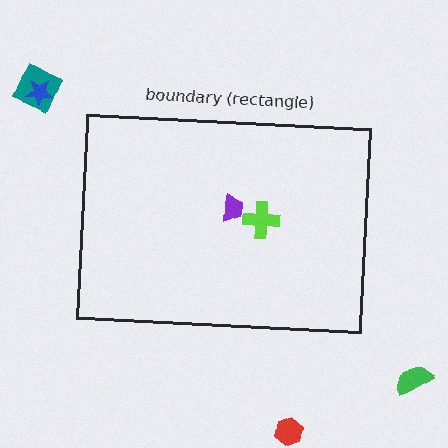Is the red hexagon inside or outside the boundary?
Outside.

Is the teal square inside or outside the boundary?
Outside.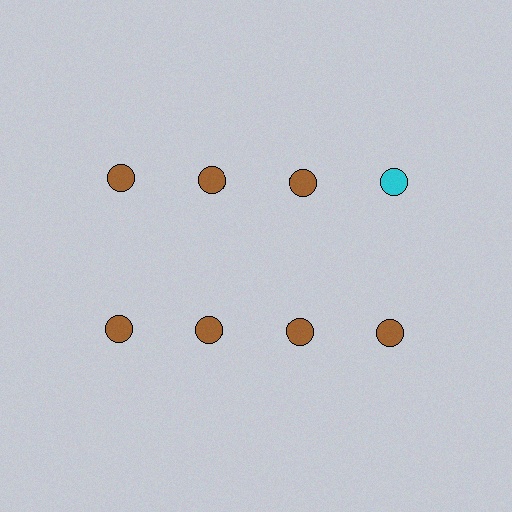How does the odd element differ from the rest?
It has a different color: cyan instead of brown.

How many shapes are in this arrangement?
There are 8 shapes arranged in a grid pattern.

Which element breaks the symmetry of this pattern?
The cyan circle in the top row, second from right column breaks the symmetry. All other shapes are brown circles.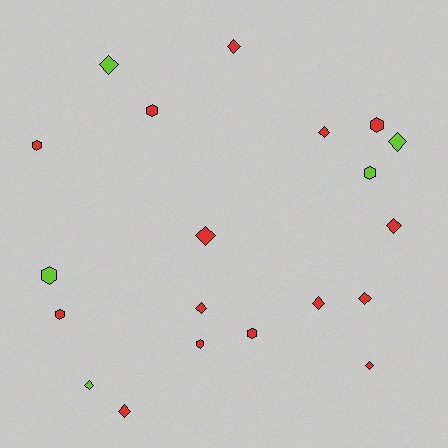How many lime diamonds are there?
There are 3 lime diamonds.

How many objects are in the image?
There are 20 objects.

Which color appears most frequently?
Red, with 15 objects.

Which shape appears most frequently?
Diamond, with 12 objects.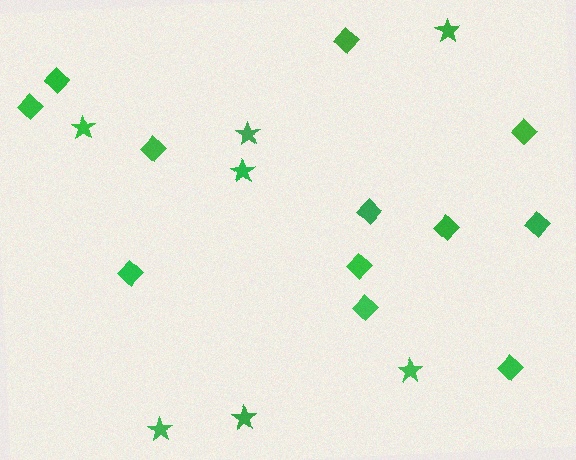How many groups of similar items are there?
There are 2 groups: one group of diamonds (12) and one group of stars (7).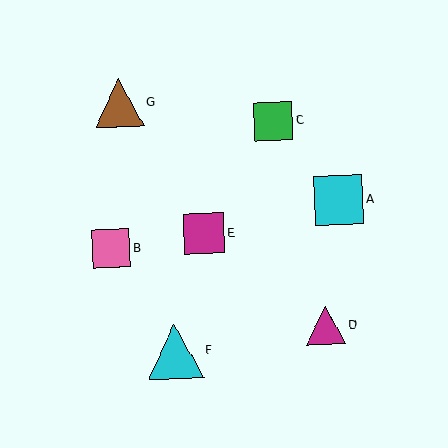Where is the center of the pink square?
The center of the pink square is at (111, 248).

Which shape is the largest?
The cyan triangle (labeled F) is the largest.